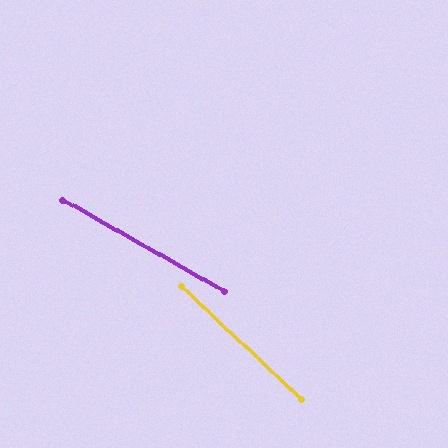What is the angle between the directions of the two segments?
Approximately 14 degrees.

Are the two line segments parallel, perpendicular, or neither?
Neither parallel nor perpendicular — they differ by about 14°.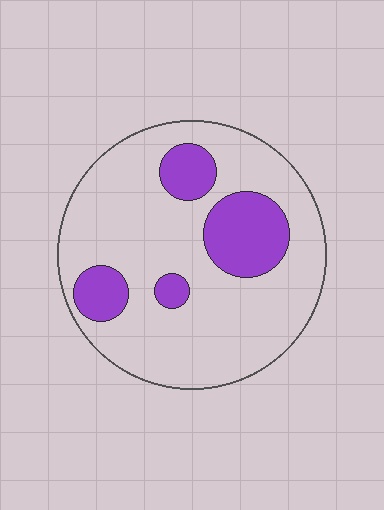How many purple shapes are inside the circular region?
4.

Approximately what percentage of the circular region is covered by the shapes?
Approximately 20%.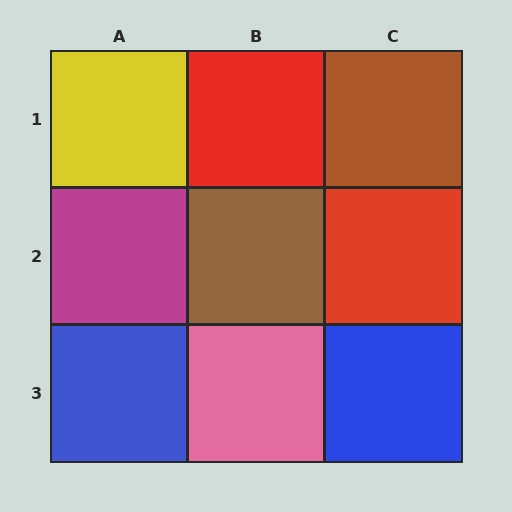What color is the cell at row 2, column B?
Brown.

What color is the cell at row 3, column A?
Blue.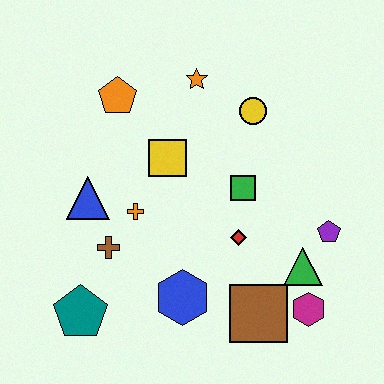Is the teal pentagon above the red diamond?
No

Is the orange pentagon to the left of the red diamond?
Yes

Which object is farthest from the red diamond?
The orange pentagon is farthest from the red diamond.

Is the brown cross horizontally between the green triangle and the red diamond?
No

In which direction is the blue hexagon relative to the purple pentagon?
The blue hexagon is to the left of the purple pentagon.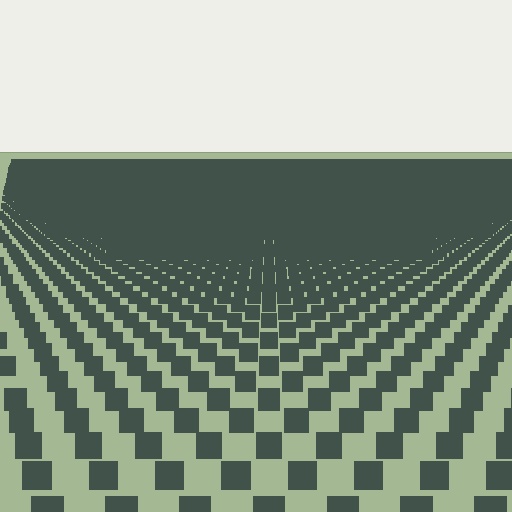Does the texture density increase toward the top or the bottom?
Density increases toward the top.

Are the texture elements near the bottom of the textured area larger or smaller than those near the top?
Larger. Near the bottom, elements are closer to the viewer and appear at a bigger on-screen size.